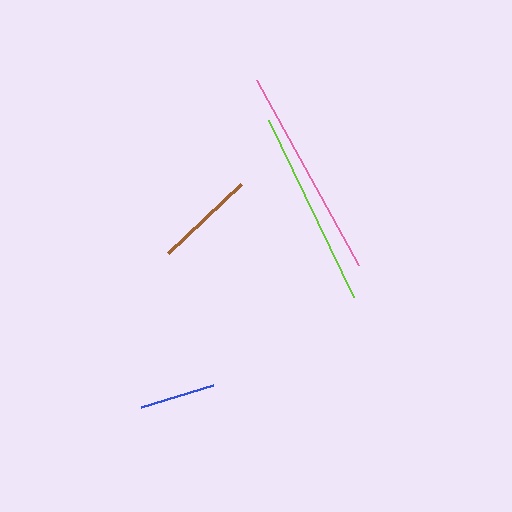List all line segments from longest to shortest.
From longest to shortest: pink, lime, brown, blue.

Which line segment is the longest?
The pink line is the longest at approximately 211 pixels.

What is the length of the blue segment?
The blue segment is approximately 75 pixels long.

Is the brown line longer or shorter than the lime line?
The lime line is longer than the brown line.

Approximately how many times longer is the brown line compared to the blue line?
The brown line is approximately 1.3 times the length of the blue line.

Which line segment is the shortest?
The blue line is the shortest at approximately 75 pixels.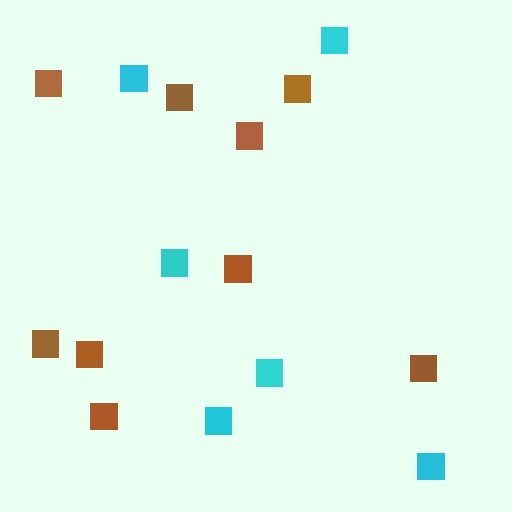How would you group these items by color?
There are 2 groups: one group of cyan squares (6) and one group of brown squares (9).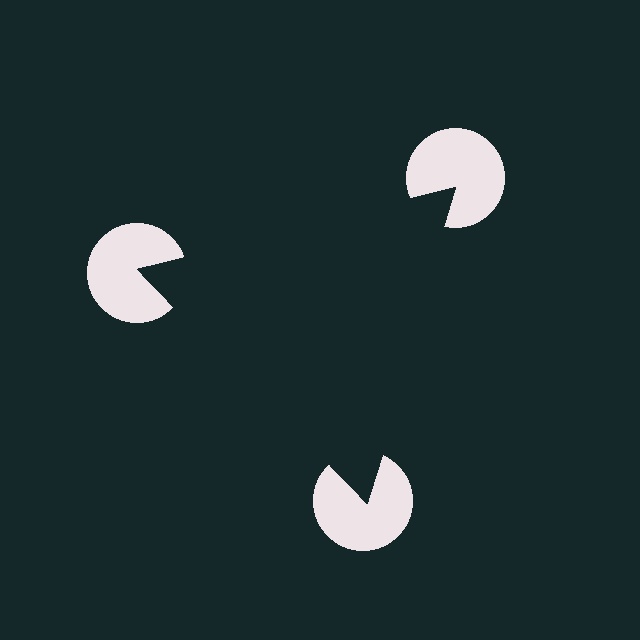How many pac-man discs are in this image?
There are 3 — one at each vertex of the illusory triangle.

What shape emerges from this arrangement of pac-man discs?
An illusory triangle — its edges are inferred from the aligned wedge cuts in the pac-man discs, not physically drawn.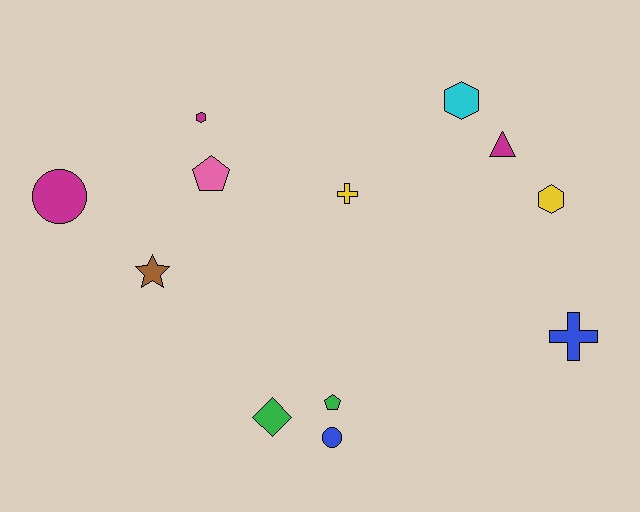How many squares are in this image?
There are no squares.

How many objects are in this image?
There are 12 objects.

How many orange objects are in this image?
There are no orange objects.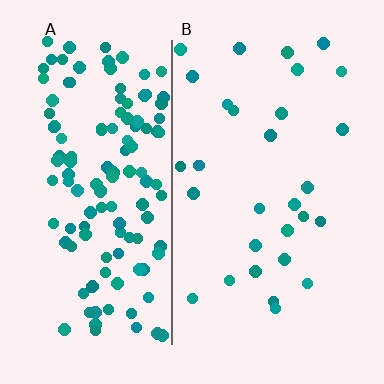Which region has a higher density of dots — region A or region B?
A (the left).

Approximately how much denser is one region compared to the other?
Approximately 4.3× — region A over region B.